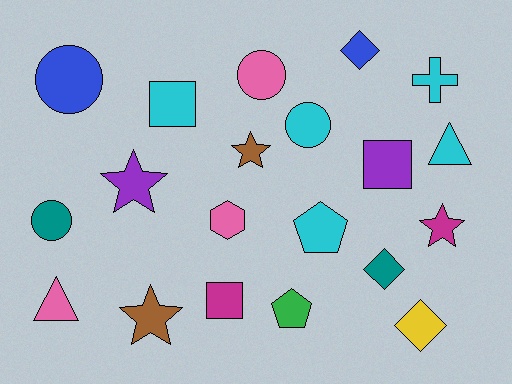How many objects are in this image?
There are 20 objects.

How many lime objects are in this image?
There are no lime objects.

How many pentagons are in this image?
There are 2 pentagons.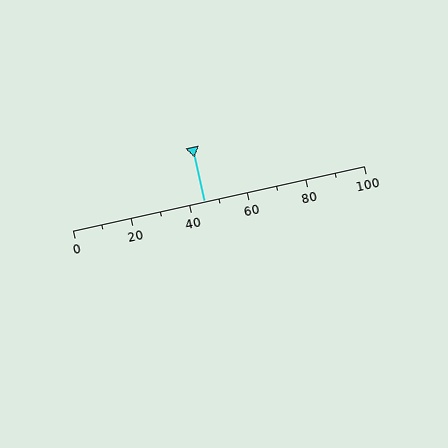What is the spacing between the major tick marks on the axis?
The major ticks are spaced 20 apart.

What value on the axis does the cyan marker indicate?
The marker indicates approximately 45.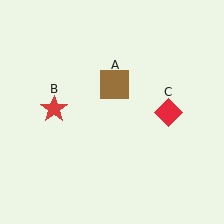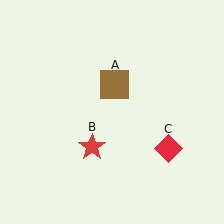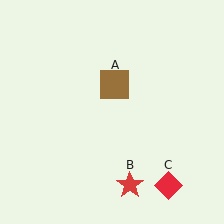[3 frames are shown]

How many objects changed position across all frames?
2 objects changed position: red star (object B), red diamond (object C).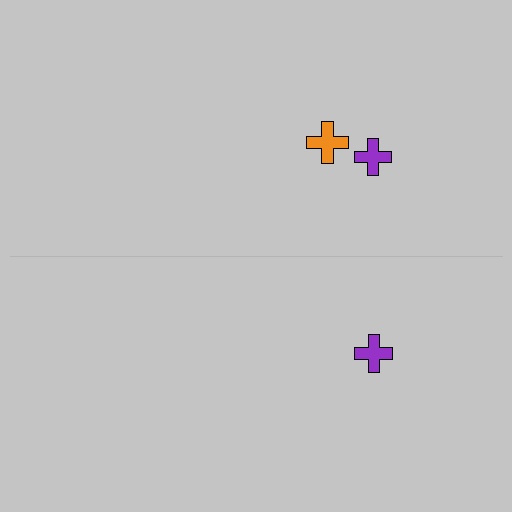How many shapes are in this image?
There are 3 shapes in this image.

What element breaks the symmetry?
A orange cross is missing from the bottom side.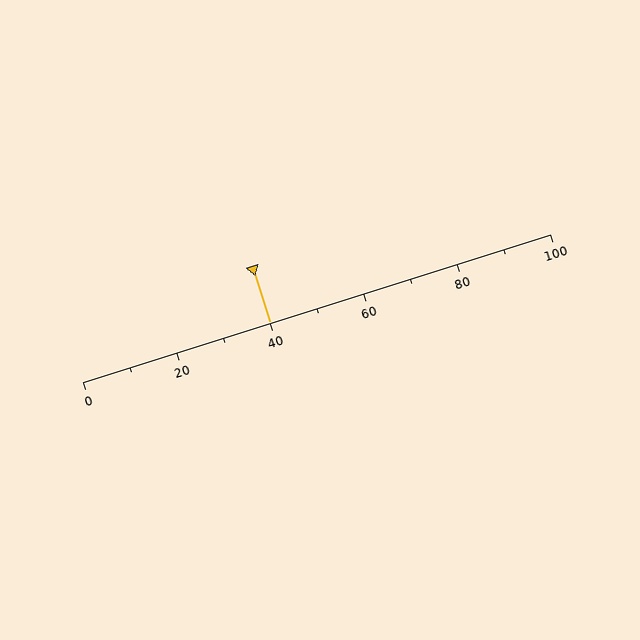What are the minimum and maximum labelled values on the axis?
The axis runs from 0 to 100.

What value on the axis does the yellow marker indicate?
The marker indicates approximately 40.